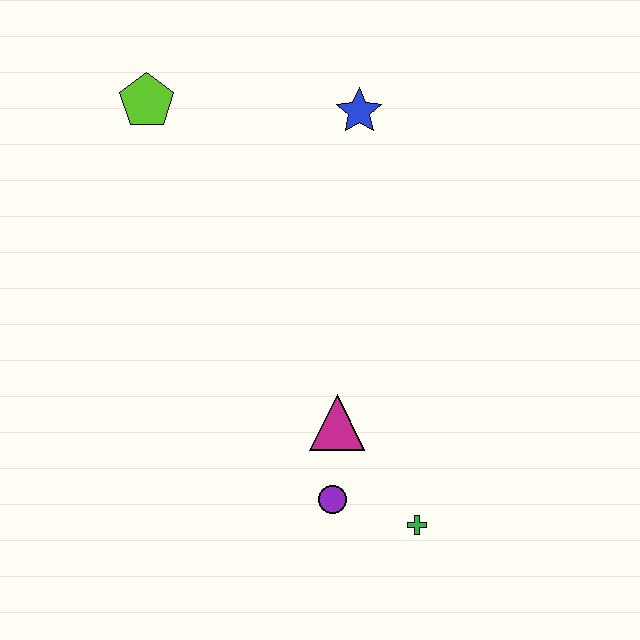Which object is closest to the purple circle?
The magenta triangle is closest to the purple circle.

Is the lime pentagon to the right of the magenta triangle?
No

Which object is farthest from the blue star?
The green cross is farthest from the blue star.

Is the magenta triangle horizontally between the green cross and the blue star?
No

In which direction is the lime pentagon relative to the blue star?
The lime pentagon is to the left of the blue star.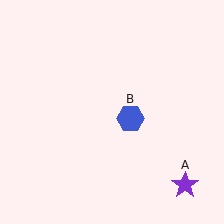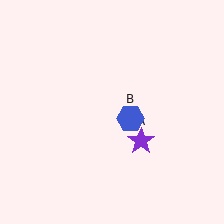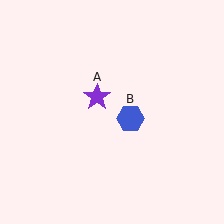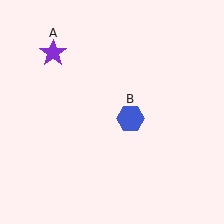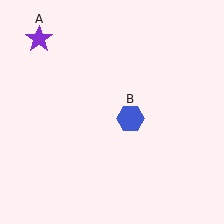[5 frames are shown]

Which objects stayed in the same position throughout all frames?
Blue hexagon (object B) remained stationary.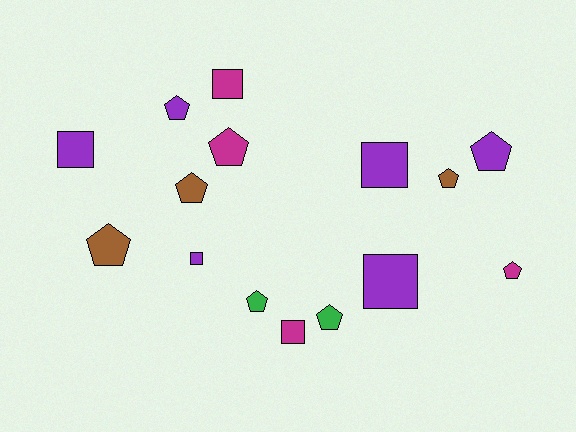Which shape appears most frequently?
Pentagon, with 9 objects.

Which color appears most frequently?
Purple, with 6 objects.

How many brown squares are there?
There are no brown squares.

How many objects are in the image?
There are 15 objects.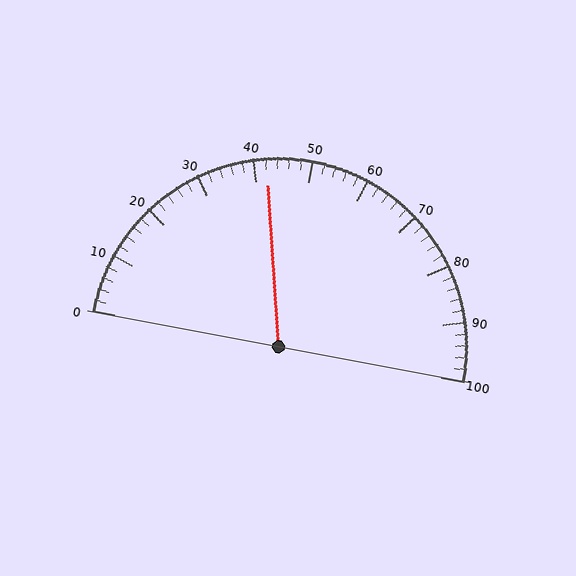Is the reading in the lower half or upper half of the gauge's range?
The reading is in the lower half of the range (0 to 100).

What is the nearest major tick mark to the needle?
The nearest major tick mark is 40.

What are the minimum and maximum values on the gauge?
The gauge ranges from 0 to 100.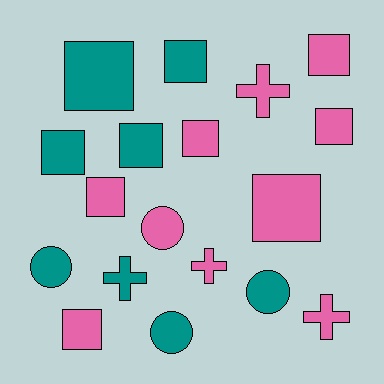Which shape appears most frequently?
Square, with 10 objects.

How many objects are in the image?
There are 18 objects.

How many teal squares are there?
There are 4 teal squares.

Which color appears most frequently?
Pink, with 10 objects.